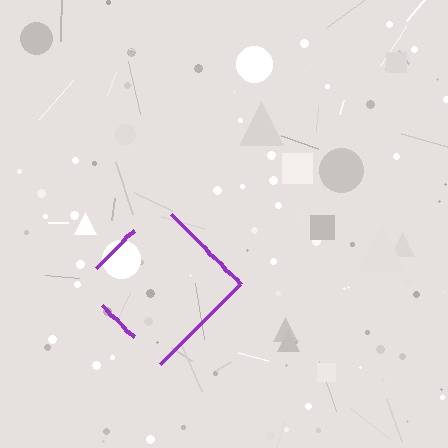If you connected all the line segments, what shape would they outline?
They would outline a diamond.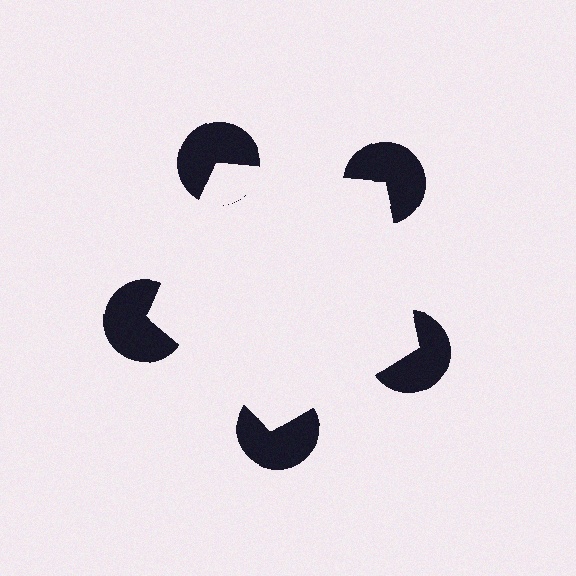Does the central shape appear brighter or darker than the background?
It typically appears slightly brighter than the background, even though no actual brightness change is drawn.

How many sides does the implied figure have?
5 sides.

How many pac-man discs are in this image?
There are 5 — one at each vertex of the illusory pentagon.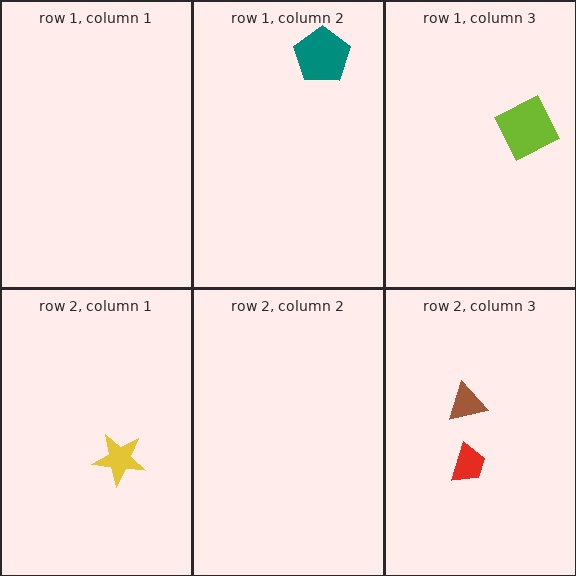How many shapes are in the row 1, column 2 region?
1.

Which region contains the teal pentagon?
The row 1, column 2 region.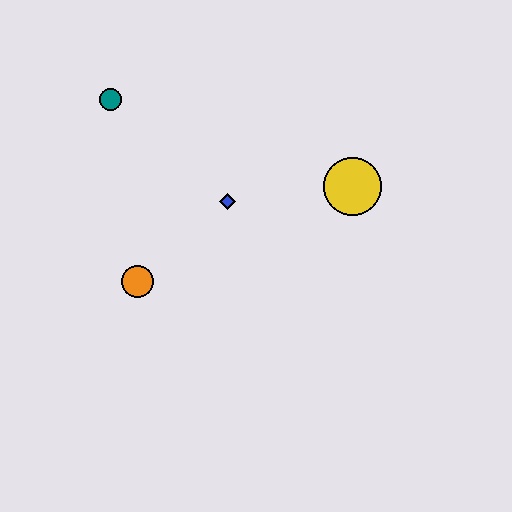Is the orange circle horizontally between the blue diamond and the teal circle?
Yes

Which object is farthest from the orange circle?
The yellow circle is farthest from the orange circle.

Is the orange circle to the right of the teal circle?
Yes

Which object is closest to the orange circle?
The blue diamond is closest to the orange circle.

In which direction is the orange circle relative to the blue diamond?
The orange circle is to the left of the blue diamond.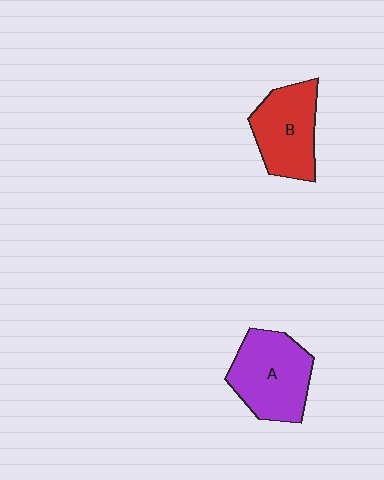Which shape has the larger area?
Shape A (purple).